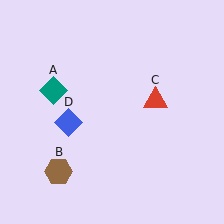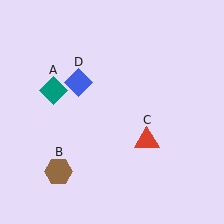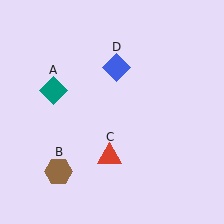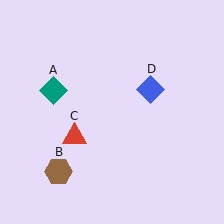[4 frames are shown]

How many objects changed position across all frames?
2 objects changed position: red triangle (object C), blue diamond (object D).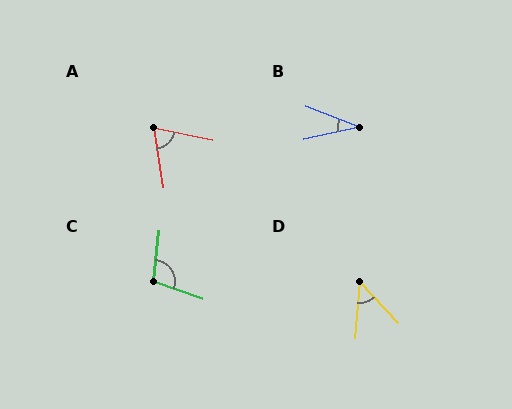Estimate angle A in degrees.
Approximately 69 degrees.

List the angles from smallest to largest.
B (33°), D (48°), A (69°), C (103°).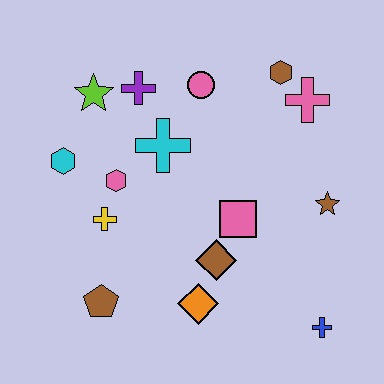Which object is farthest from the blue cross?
The lime star is farthest from the blue cross.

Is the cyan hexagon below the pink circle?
Yes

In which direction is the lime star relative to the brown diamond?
The lime star is above the brown diamond.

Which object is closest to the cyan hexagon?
The pink hexagon is closest to the cyan hexagon.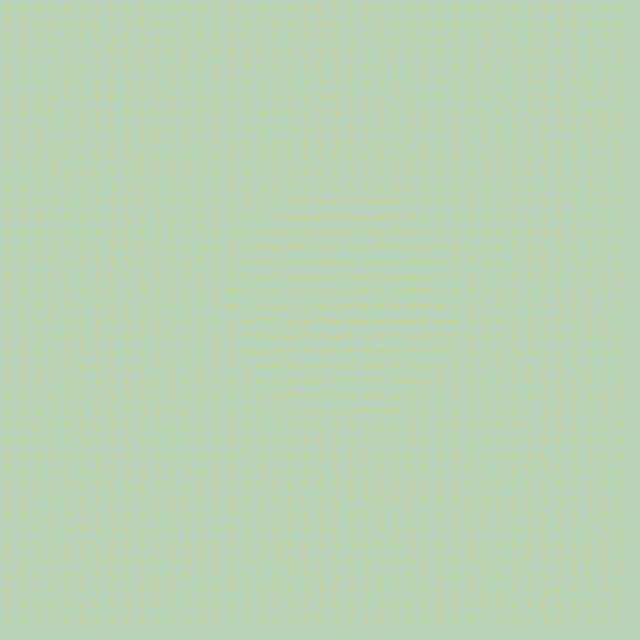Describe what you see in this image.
The image is filled with small yellow line segments. A circle region in the image has lines oriented differently from the surrounding lines, creating a visible texture boundary.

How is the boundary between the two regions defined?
The boundary is defined purely by a change in line orientation (approximately 66 degrees difference). All lines are the same color and thickness.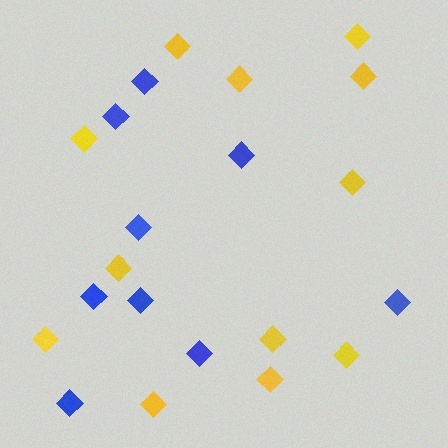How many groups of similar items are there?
There are 2 groups: one group of blue diamonds (9) and one group of yellow diamonds (12).